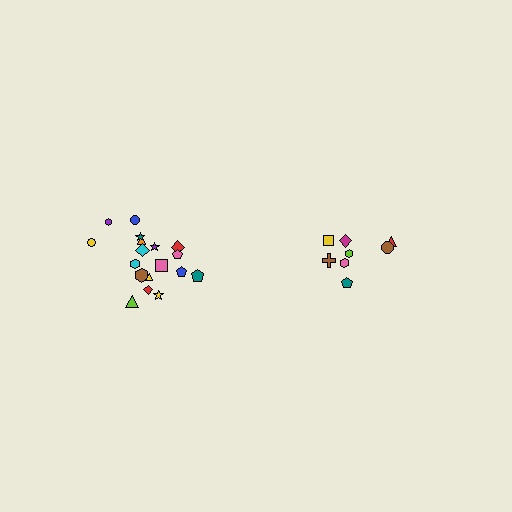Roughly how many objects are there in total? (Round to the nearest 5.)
Roughly 25 objects in total.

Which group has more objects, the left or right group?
The left group.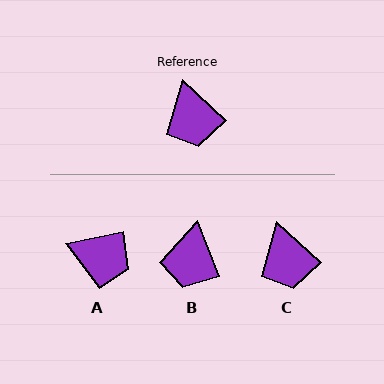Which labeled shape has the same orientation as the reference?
C.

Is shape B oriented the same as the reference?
No, it is off by about 27 degrees.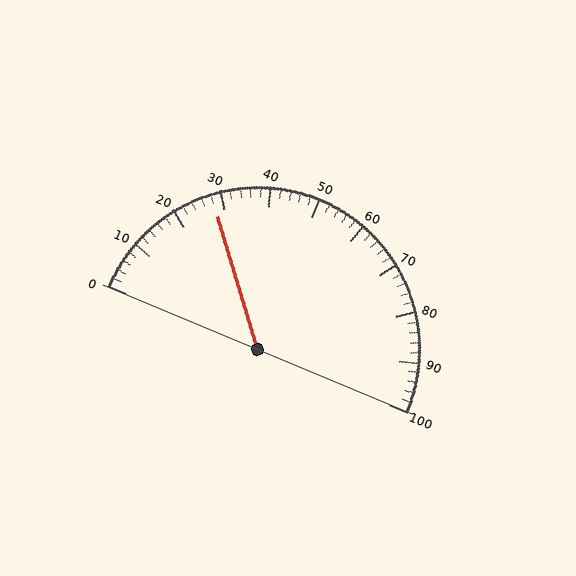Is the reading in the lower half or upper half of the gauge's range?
The reading is in the lower half of the range (0 to 100).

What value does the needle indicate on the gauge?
The needle indicates approximately 28.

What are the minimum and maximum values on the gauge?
The gauge ranges from 0 to 100.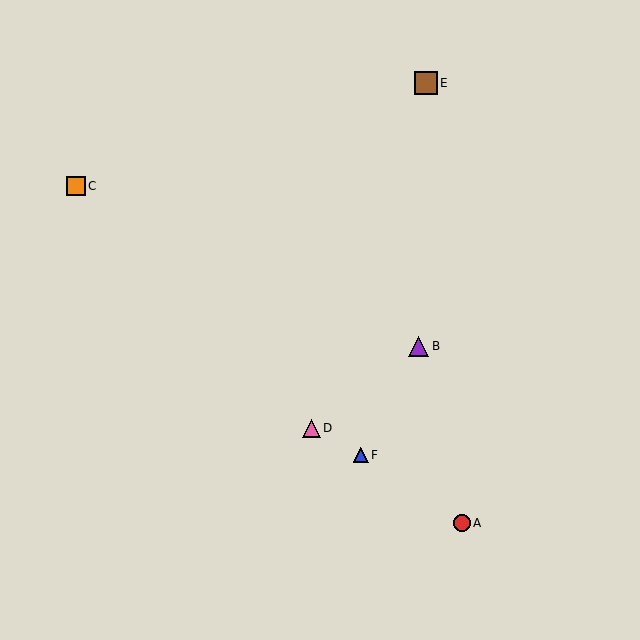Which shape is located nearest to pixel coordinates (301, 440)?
The pink triangle (labeled D) at (311, 428) is nearest to that location.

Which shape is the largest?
The brown square (labeled E) is the largest.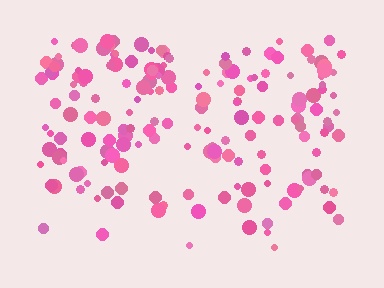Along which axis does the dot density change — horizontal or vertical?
Vertical.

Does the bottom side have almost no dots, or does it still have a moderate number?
Still a moderate number, just noticeably fewer than the top.